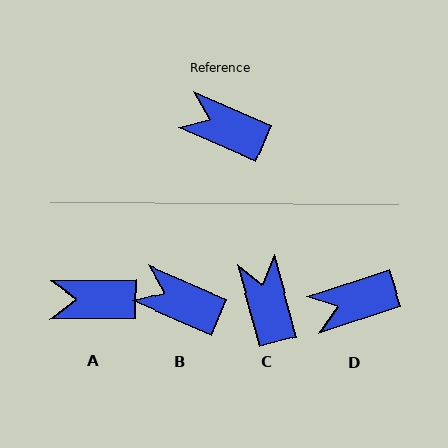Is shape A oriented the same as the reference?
No, it is off by about 24 degrees.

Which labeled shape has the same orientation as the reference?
B.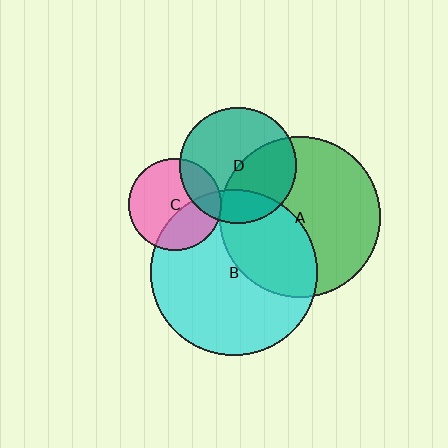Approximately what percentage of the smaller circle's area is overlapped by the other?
Approximately 40%.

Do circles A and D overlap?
Yes.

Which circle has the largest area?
Circle B (cyan).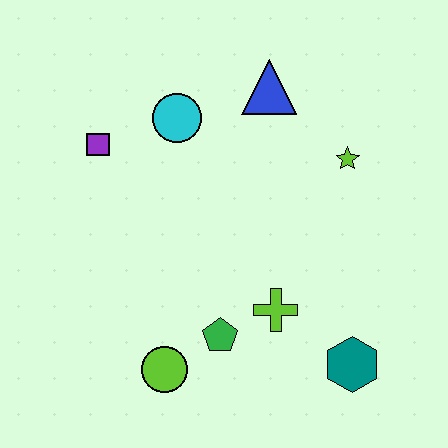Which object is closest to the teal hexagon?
The lime cross is closest to the teal hexagon.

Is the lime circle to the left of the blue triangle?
Yes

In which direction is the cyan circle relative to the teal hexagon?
The cyan circle is above the teal hexagon.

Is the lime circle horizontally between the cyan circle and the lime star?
No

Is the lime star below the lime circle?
No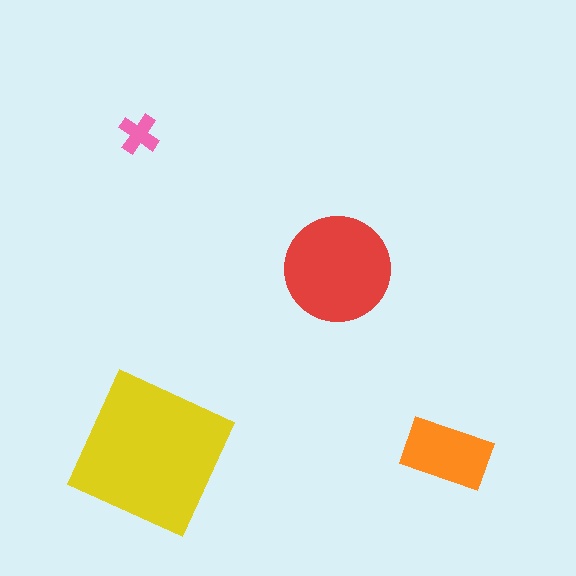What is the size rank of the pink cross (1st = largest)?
4th.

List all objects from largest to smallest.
The yellow square, the red circle, the orange rectangle, the pink cross.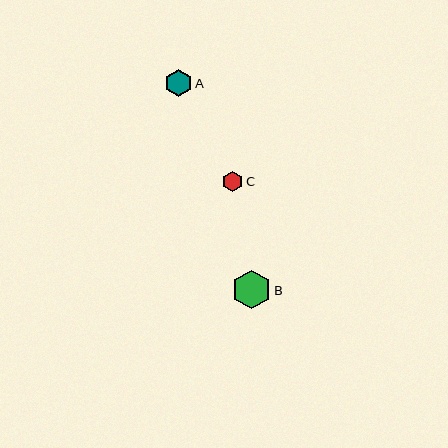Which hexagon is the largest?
Hexagon B is the largest with a size of approximately 39 pixels.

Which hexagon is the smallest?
Hexagon C is the smallest with a size of approximately 20 pixels.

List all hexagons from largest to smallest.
From largest to smallest: B, A, C.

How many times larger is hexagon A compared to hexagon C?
Hexagon A is approximately 1.3 times the size of hexagon C.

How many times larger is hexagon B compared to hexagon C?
Hexagon B is approximately 1.9 times the size of hexagon C.